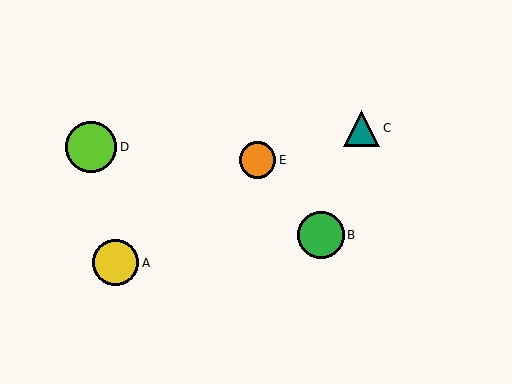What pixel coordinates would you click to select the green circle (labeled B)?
Click at (321, 235) to select the green circle B.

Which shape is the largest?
The lime circle (labeled D) is the largest.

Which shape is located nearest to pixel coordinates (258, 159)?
The orange circle (labeled E) at (258, 160) is nearest to that location.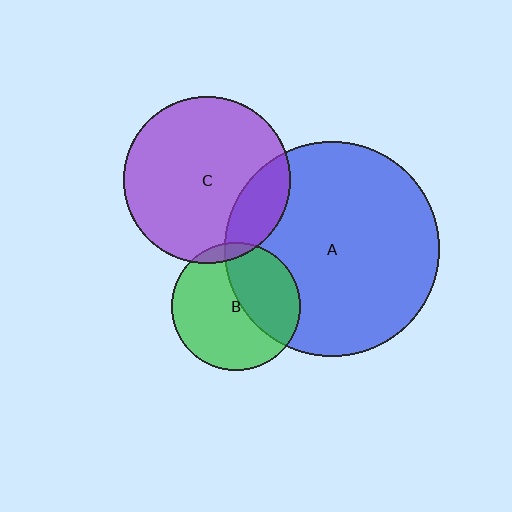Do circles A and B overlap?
Yes.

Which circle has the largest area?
Circle A (blue).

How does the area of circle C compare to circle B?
Approximately 1.7 times.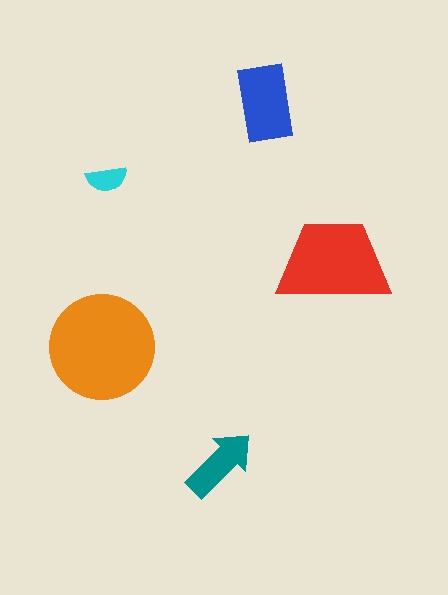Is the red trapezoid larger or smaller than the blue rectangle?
Larger.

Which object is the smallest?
The cyan semicircle.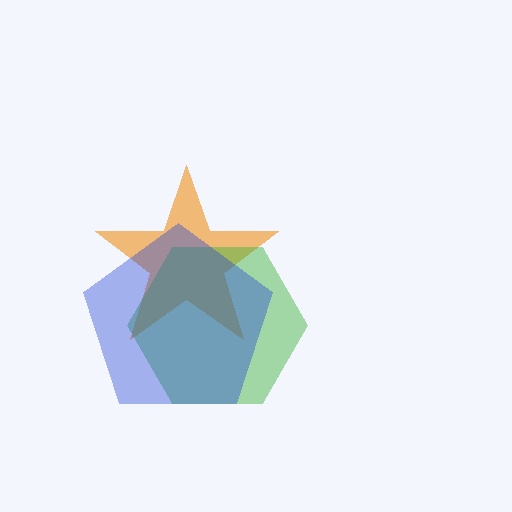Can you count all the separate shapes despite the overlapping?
Yes, there are 3 separate shapes.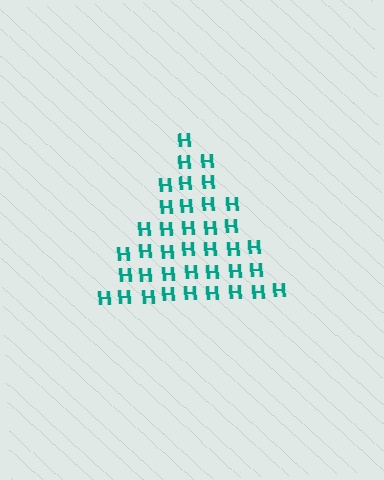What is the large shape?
The large shape is a triangle.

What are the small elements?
The small elements are letter H's.